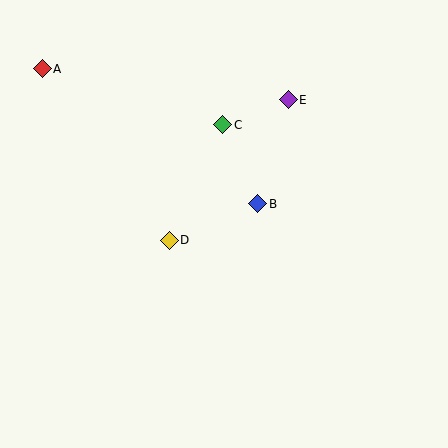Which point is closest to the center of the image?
Point B at (258, 204) is closest to the center.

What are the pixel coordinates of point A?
Point A is at (42, 69).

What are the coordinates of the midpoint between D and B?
The midpoint between D and B is at (214, 222).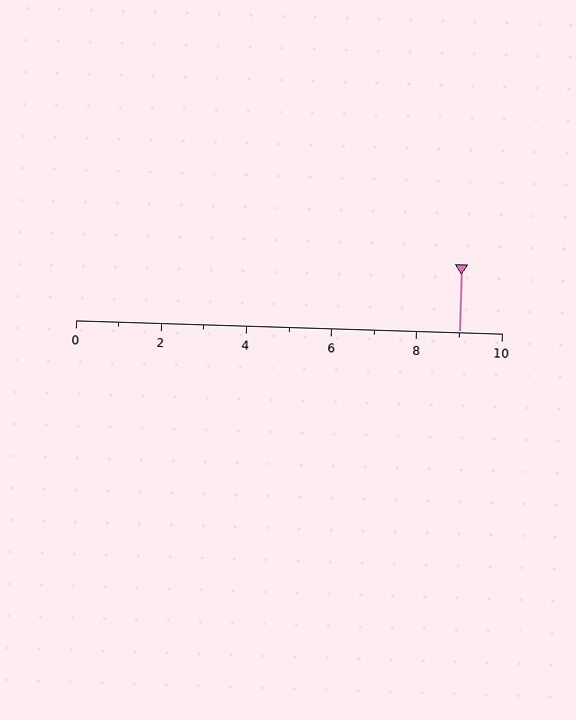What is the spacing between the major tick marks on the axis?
The major ticks are spaced 2 apart.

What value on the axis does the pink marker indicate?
The marker indicates approximately 9.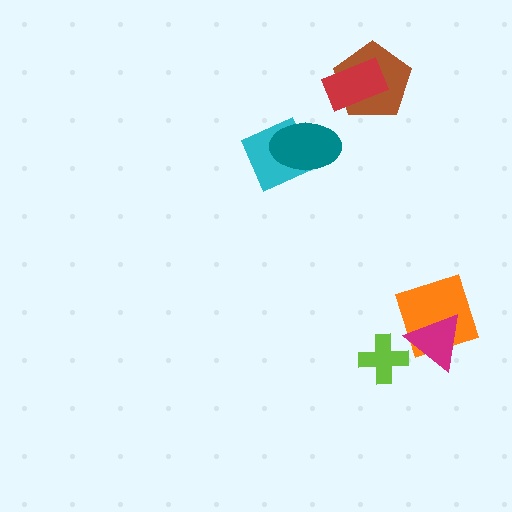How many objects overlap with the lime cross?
0 objects overlap with the lime cross.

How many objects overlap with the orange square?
1 object overlaps with the orange square.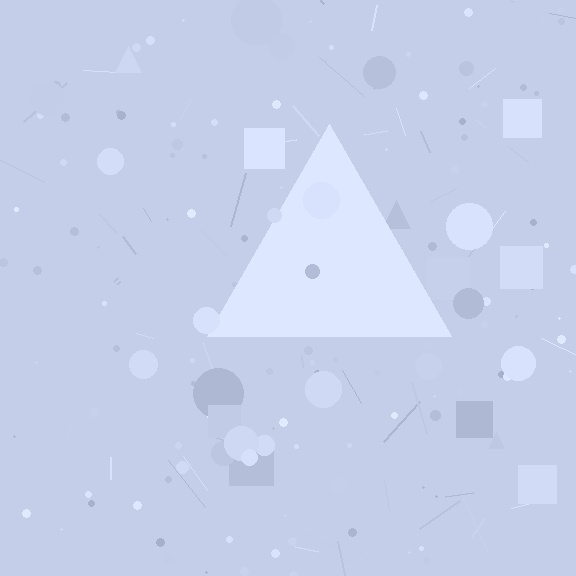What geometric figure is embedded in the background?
A triangle is embedded in the background.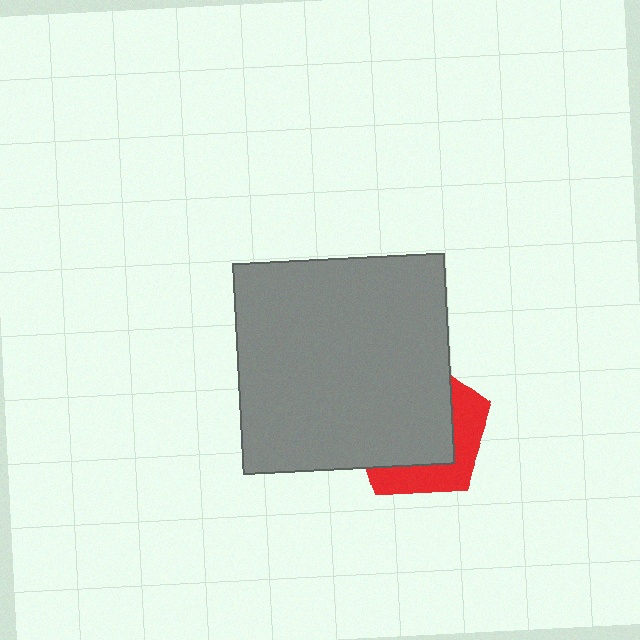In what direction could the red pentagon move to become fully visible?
The red pentagon could move toward the lower-right. That would shift it out from behind the gray square entirely.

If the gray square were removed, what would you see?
You would see the complete red pentagon.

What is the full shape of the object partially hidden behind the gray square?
The partially hidden object is a red pentagon.